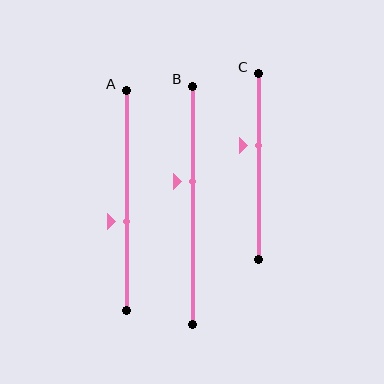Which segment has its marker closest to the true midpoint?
Segment A has its marker closest to the true midpoint.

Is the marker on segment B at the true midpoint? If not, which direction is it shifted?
No, the marker on segment B is shifted upward by about 10% of the segment length.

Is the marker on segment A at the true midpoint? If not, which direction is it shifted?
No, the marker on segment A is shifted downward by about 10% of the segment length.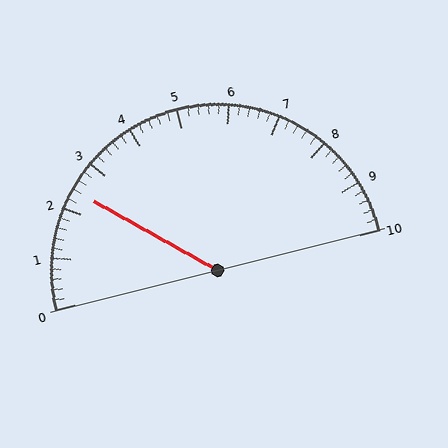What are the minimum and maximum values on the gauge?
The gauge ranges from 0 to 10.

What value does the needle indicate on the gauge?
The needle indicates approximately 2.4.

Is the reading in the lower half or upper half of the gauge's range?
The reading is in the lower half of the range (0 to 10).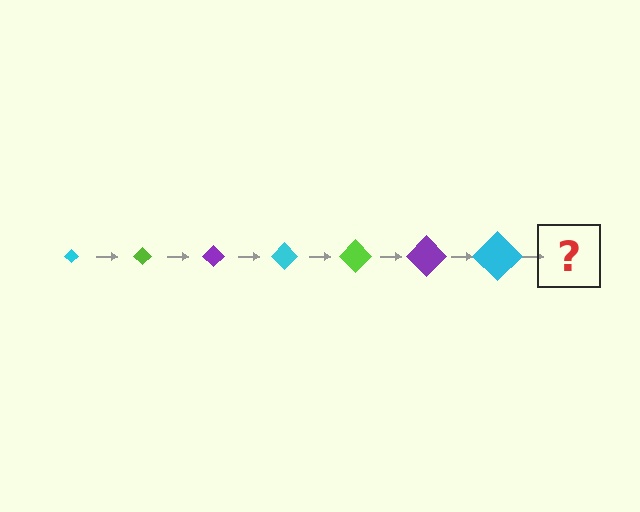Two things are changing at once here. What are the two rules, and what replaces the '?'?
The two rules are that the diamond grows larger each step and the color cycles through cyan, lime, and purple. The '?' should be a lime diamond, larger than the previous one.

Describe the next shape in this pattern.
It should be a lime diamond, larger than the previous one.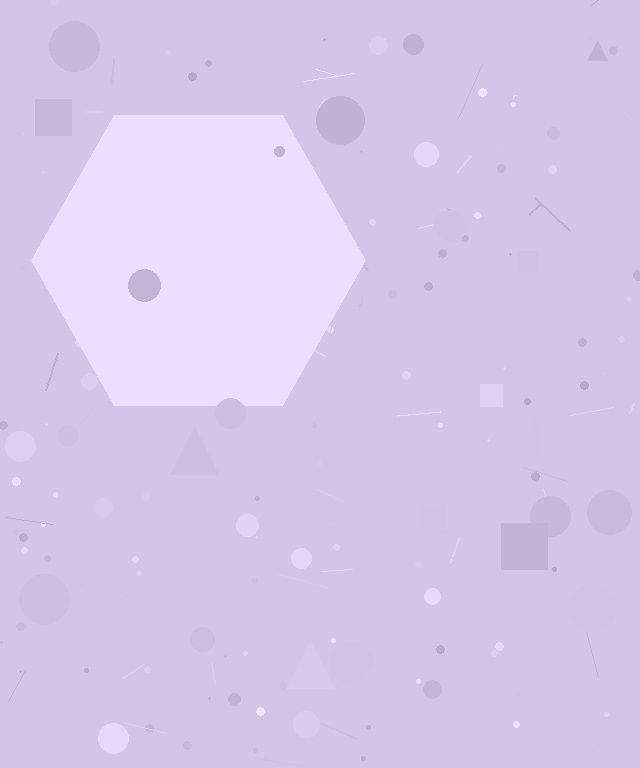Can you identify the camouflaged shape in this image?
The camouflaged shape is a hexagon.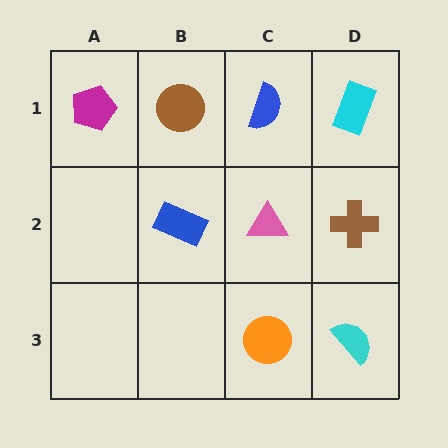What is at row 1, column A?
A magenta pentagon.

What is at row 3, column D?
A cyan semicircle.